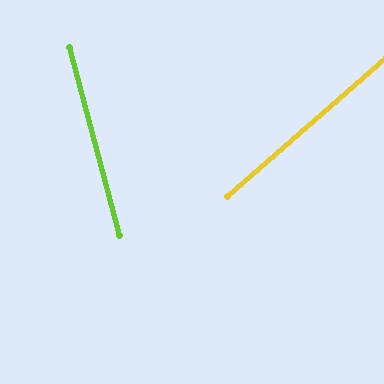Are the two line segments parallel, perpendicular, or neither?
Neither parallel nor perpendicular — they differ by about 64°.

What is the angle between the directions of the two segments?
Approximately 64 degrees.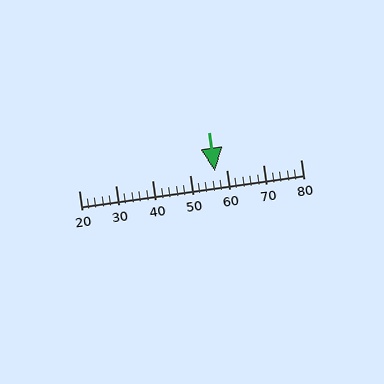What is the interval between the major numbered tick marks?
The major tick marks are spaced 10 units apart.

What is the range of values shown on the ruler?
The ruler shows values from 20 to 80.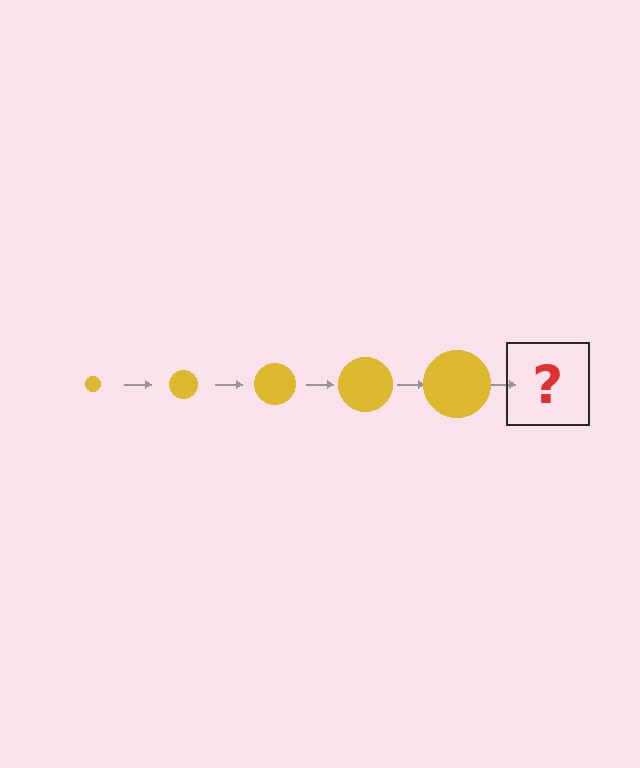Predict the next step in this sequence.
The next step is a yellow circle, larger than the previous one.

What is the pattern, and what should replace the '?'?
The pattern is that the circle gets progressively larger each step. The '?' should be a yellow circle, larger than the previous one.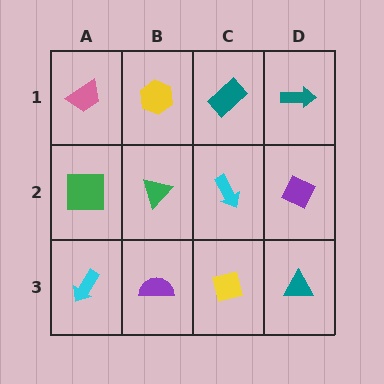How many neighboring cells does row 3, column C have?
3.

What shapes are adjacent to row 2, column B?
A yellow hexagon (row 1, column B), a purple semicircle (row 3, column B), a green square (row 2, column A), a cyan arrow (row 2, column C).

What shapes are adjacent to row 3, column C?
A cyan arrow (row 2, column C), a purple semicircle (row 3, column B), a teal triangle (row 3, column D).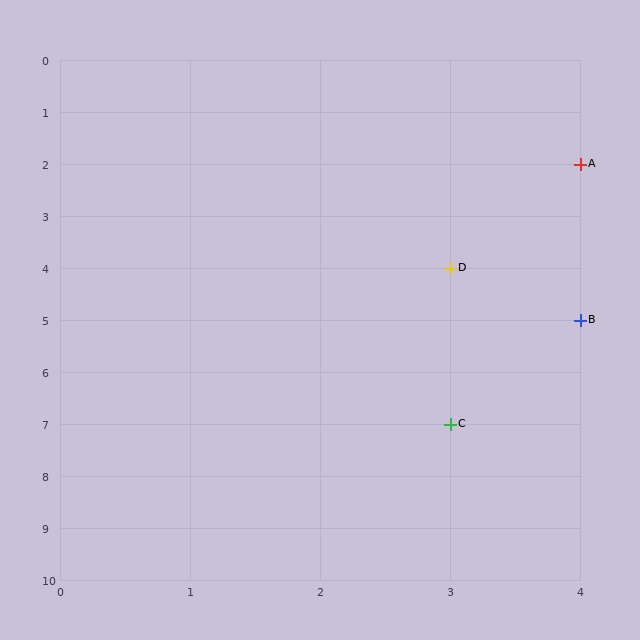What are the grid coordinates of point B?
Point B is at grid coordinates (4, 5).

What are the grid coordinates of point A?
Point A is at grid coordinates (4, 2).